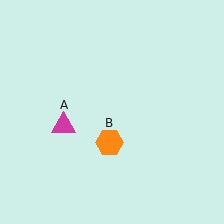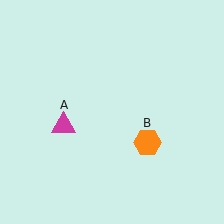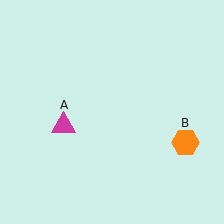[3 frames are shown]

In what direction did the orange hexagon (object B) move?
The orange hexagon (object B) moved right.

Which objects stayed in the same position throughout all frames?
Magenta triangle (object A) remained stationary.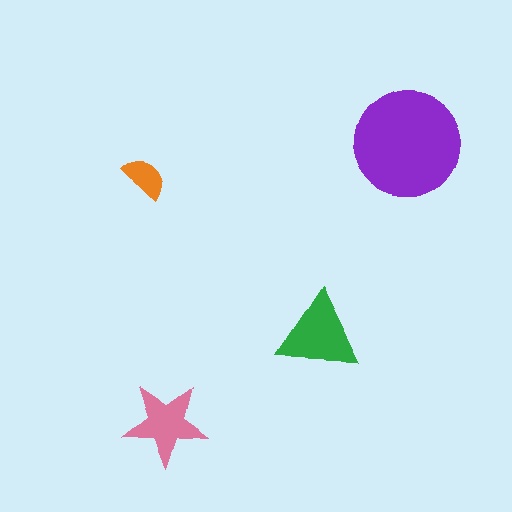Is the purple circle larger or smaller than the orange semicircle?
Larger.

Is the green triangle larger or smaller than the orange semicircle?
Larger.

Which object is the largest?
The purple circle.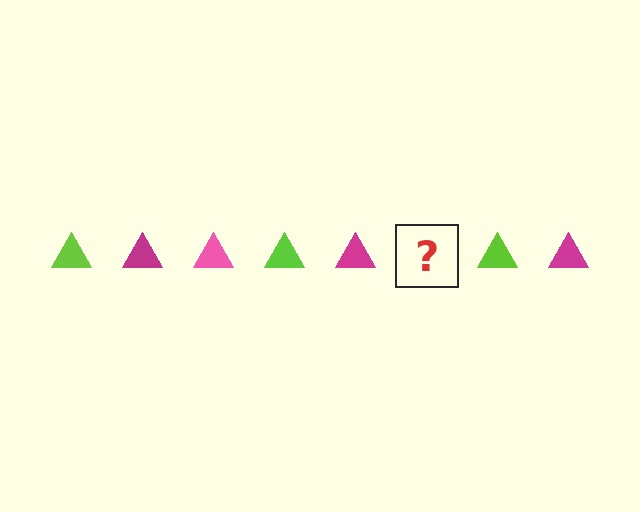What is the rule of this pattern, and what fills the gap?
The rule is that the pattern cycles through lime, magenta, pink triangles. The gap should be filled with a pink triangle.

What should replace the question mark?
The question mark should be replaced with a pink triangle.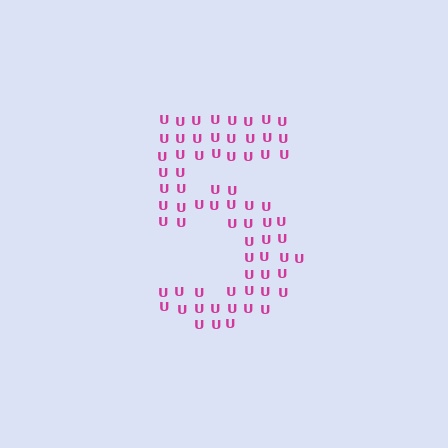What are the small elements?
The small elements are letter U's.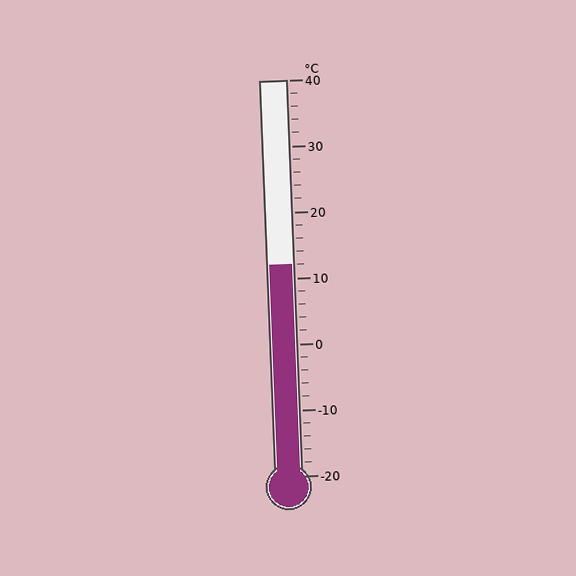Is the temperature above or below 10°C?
The temperature is above 10°C.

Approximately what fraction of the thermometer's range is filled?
The thermometer is filled to approximately 55% of its range.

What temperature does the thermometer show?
The thermometer shows approximately 12°C.